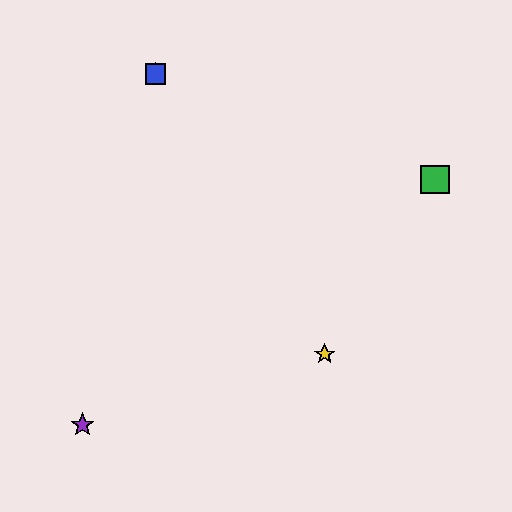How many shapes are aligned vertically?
2 shapes (the red star, the blue square) are aligned vertically.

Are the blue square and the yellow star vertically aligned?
No, the blue square is at x≈155 and the yellow star is at x≈325.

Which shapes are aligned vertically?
The red star, the blue square are aligned vertically.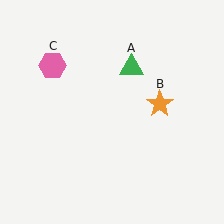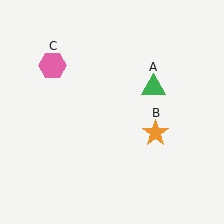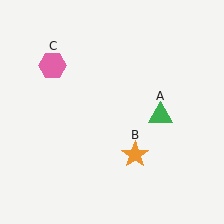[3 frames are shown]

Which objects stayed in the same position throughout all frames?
Pink hexagon (object C) remained stationary.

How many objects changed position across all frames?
2 objects changed position: green triangle (object A), orange star (object B).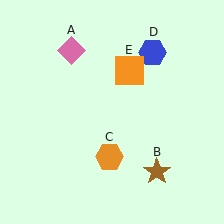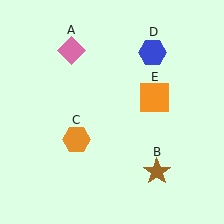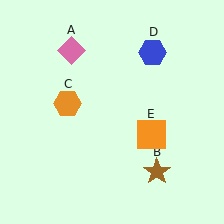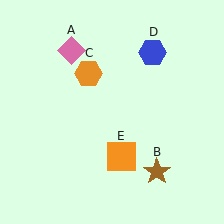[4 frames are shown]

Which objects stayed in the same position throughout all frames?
Pink diamond (object A) and brown star (object B) and blue hexagon (object D) remained stationary.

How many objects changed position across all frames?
2 objects changed position: orange hexagon (object C), orange square (object E).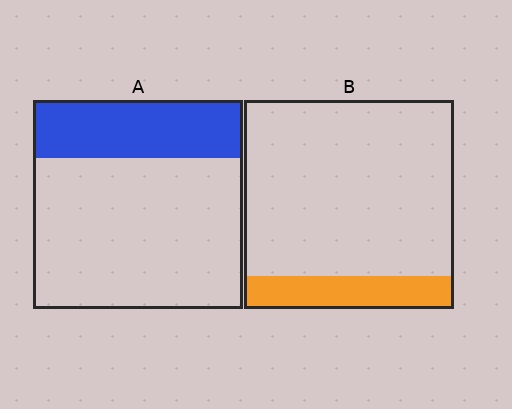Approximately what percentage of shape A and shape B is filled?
A is approximately 30% and B is approximately 15%.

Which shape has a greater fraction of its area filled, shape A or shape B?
Shape A.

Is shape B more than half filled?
No.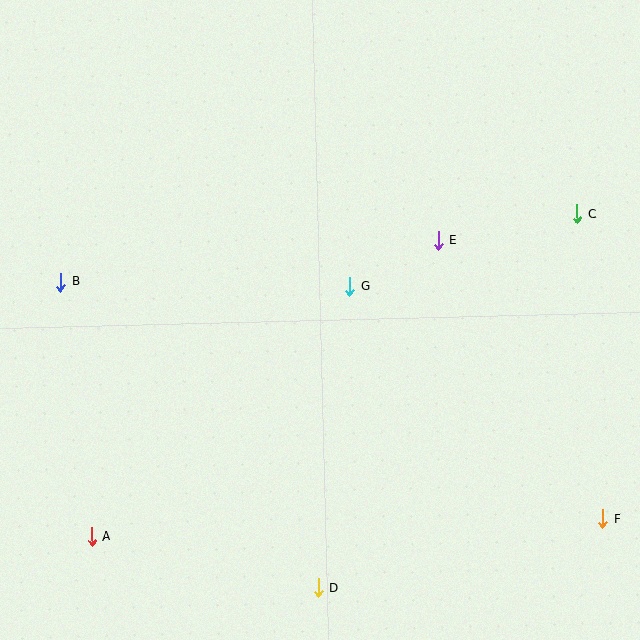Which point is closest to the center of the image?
Point G at (350, 287) is closest to the center.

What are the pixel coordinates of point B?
Point B is at (61, 282).